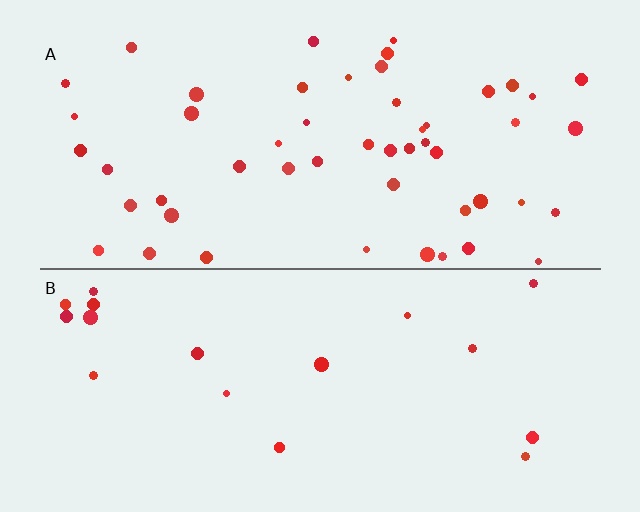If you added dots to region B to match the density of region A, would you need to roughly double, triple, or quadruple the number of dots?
Approximately triple.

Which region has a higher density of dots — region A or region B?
A (the top).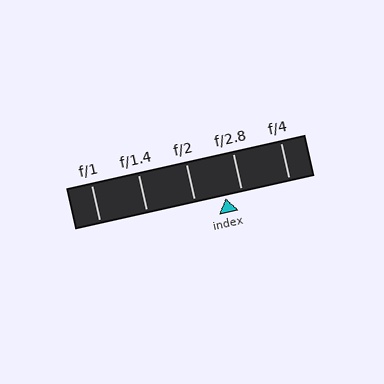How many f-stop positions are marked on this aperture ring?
There are 5 f-stop positions marked.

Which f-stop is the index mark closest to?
The index mark is closest to f/2.8.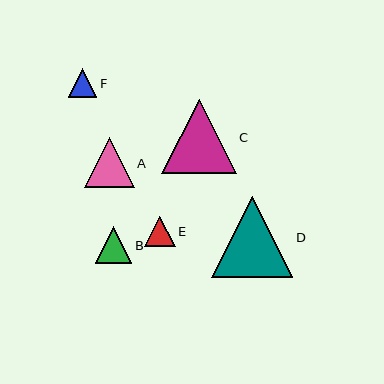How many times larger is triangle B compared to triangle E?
Triangle B is approximately 1.2 times the size of triangle E.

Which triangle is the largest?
Triangle D is the largest with a size of approximately 81 pixels.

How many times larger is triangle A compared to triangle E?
Triangle A is approximately 1.6 times the size of triangle E.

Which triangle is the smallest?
Triangle F is the smallest with a size of approximately 28 pixels.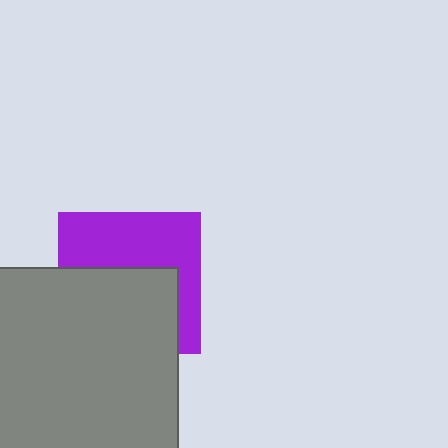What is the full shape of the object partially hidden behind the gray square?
The partially hidden object is a purple square.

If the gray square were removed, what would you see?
You would see the complete purple square.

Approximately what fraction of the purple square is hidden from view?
Roughly 51% of the purple square is hidden behind the gray square.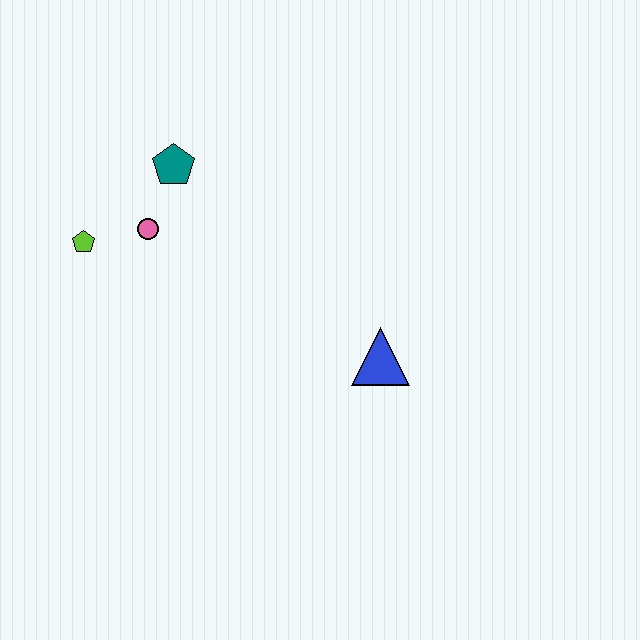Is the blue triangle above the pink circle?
No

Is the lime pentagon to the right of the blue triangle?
No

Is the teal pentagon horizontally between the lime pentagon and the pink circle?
No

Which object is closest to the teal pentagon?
The pink circle is closest to the teal pentagon.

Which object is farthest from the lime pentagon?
The blue triangle is farthest from the lime pentagon.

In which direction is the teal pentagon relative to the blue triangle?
The teal pentagon is to the left of the blue triangle.